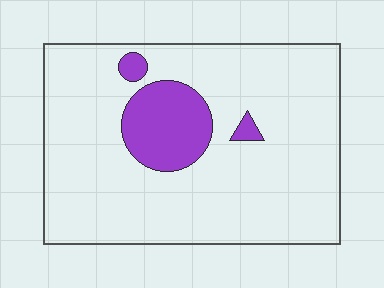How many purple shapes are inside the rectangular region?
3.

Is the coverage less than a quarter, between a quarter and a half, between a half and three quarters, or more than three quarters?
Less than a quarter.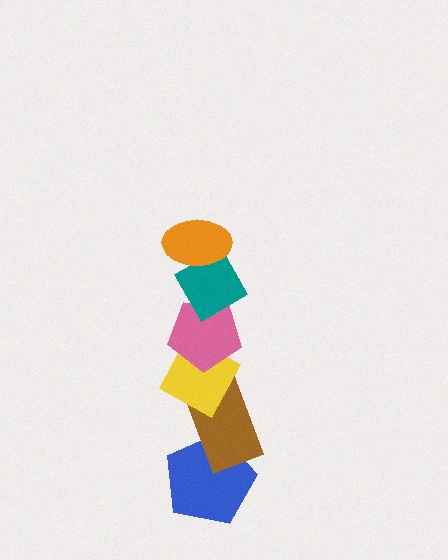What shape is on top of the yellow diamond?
The pink pentagon is on top of the yellow diamond.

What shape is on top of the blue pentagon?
The brown rectangle is on top of the blue pentagon.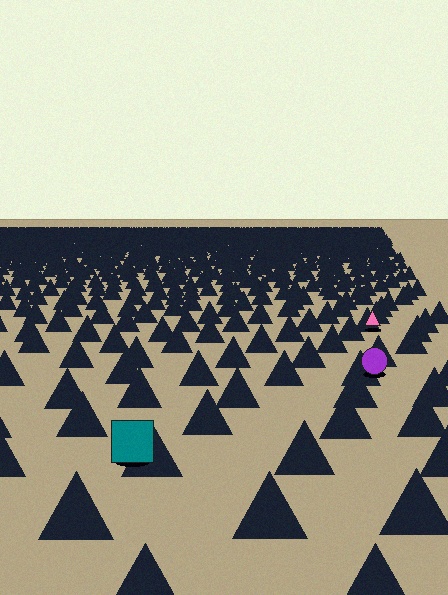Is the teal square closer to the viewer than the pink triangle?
Yes. The teal square is closer — you can tell from the texture gradient: the ground texture is coarser near it.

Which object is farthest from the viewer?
The pink triangle is farthest from the viewer. It appears smaller and the ground texture around it is denser.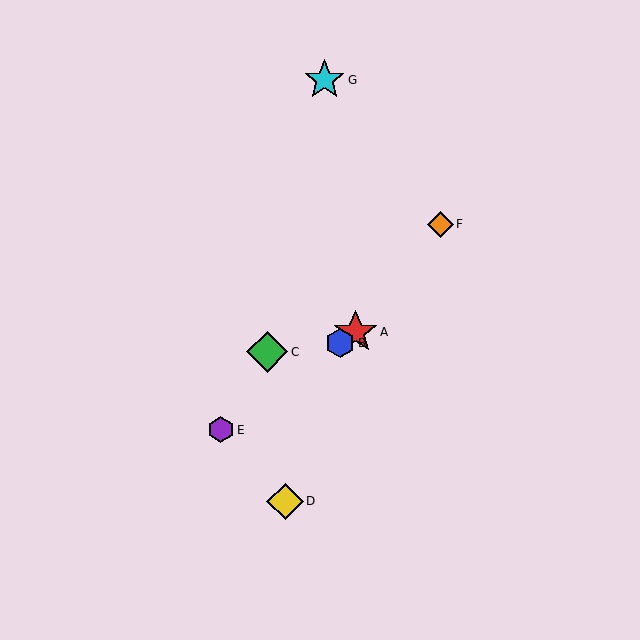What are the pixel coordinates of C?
Object C is at (267, 352).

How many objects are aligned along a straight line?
3 objects (A, B, E) are aligned along a straight line.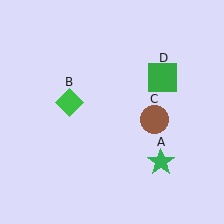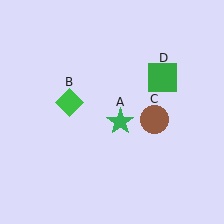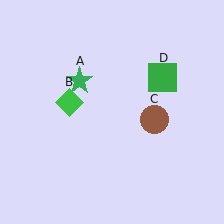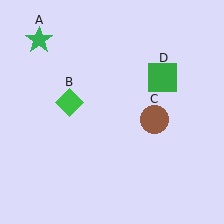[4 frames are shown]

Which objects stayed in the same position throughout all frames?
Green diamond (object B) and brown circle (object C) and green square (object D) remained stationary.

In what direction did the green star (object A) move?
The green star (object A) moved up and to the left.